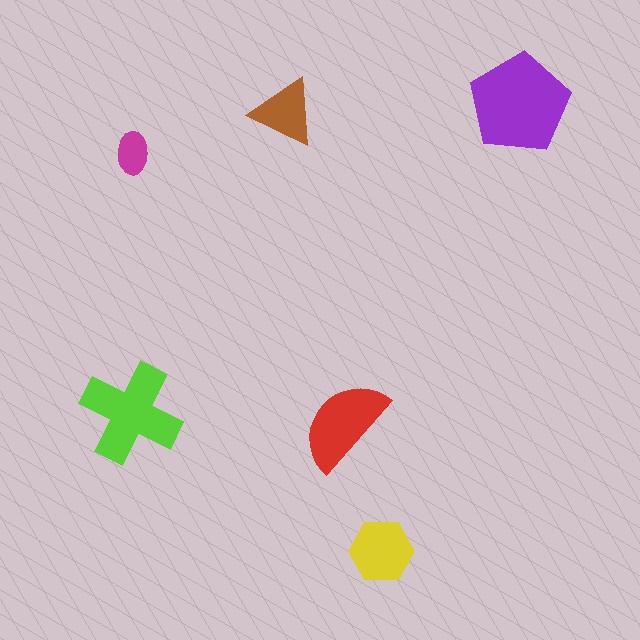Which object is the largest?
The purple pentagon.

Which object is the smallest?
The magenta ellipse.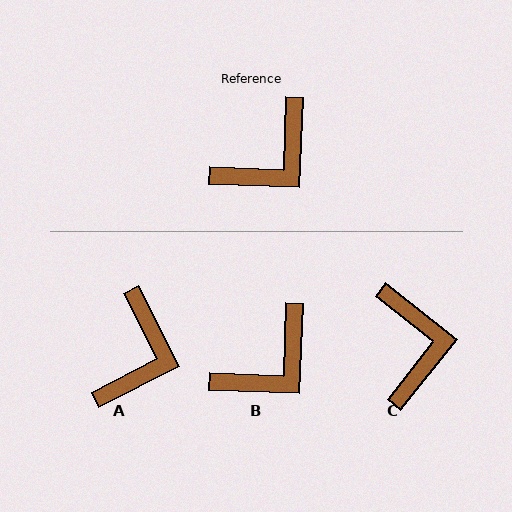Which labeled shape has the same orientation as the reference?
B.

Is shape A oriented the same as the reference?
No, it is off by about 29 degrees.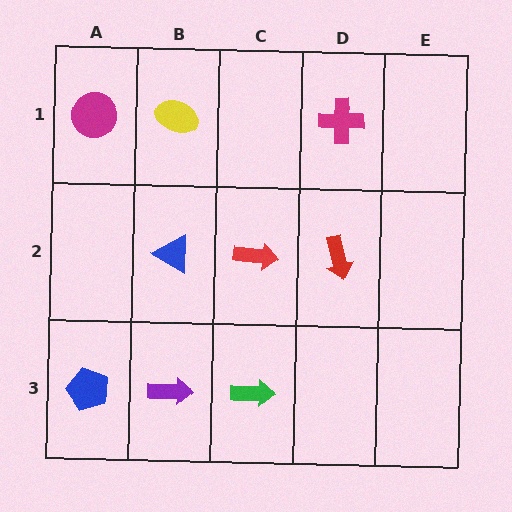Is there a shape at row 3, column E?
No, that cell is empty.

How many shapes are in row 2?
3 shapes.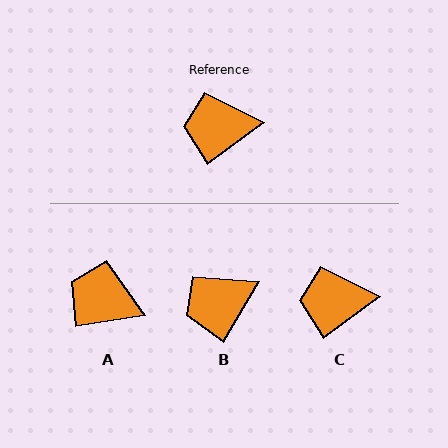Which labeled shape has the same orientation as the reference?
C.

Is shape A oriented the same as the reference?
No, it is off by about 28 degrees.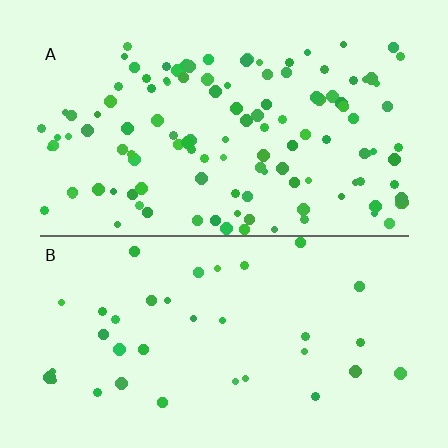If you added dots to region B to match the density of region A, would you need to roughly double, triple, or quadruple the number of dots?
Approximately triple.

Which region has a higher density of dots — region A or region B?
A (the top).